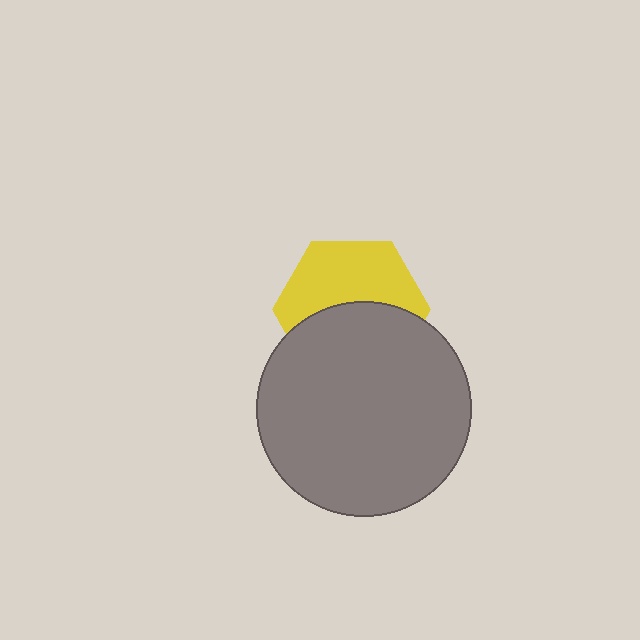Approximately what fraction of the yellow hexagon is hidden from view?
Roughly 49% of the yellow hexagon is hidden behind the gray circle.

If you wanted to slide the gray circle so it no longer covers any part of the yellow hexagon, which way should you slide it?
Slide it down — that is the most direct way to separate the two shapes.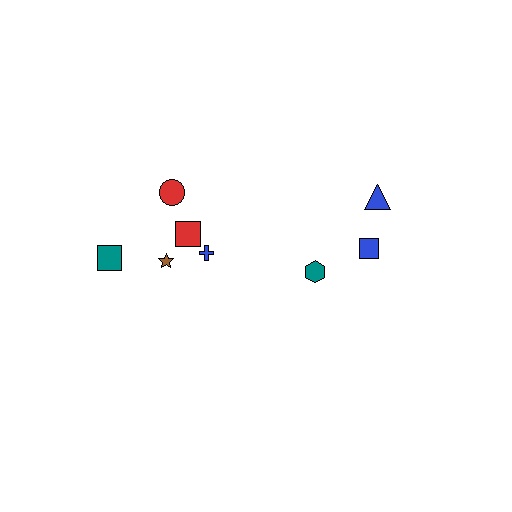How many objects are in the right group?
There are 3 objects.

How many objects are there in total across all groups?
There are 8 objects.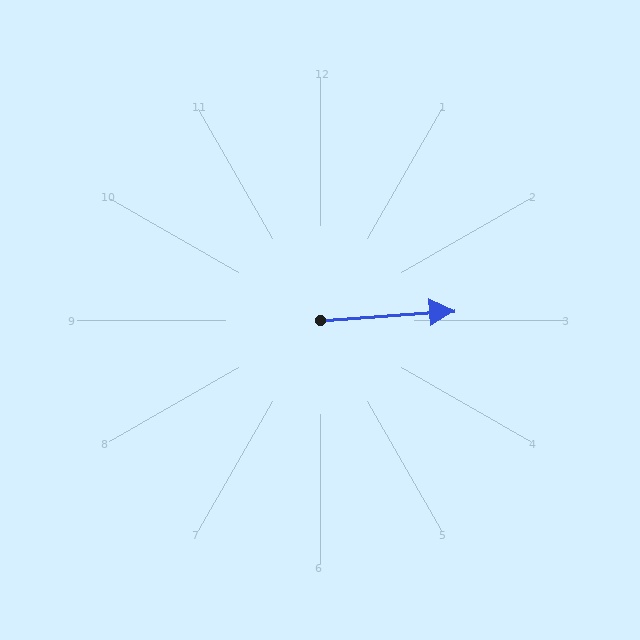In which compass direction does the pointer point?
East.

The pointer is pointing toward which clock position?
Roughly 3 o'clock.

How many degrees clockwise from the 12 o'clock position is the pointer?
Approximately 86 degrees.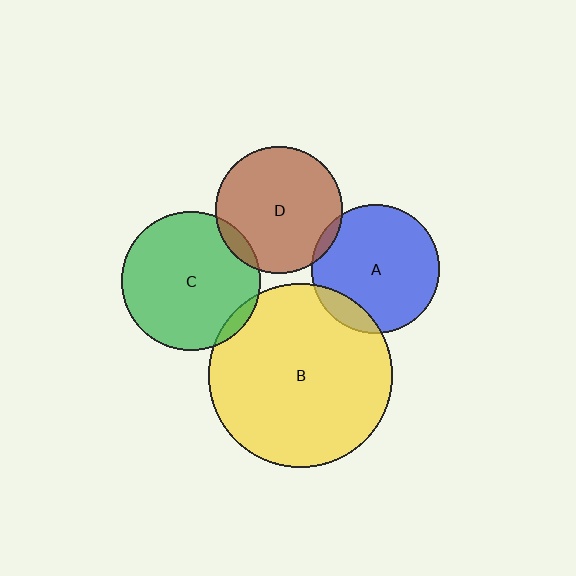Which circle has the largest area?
Circle B (yellow).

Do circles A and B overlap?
Yes.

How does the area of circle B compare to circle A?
Approximately 2.0 times.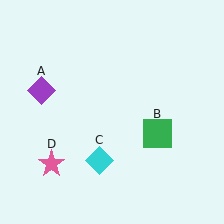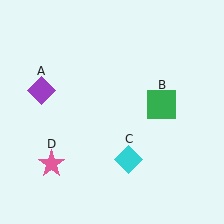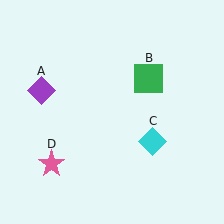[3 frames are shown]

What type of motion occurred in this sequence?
The green square (object B), cyan diamond (object C) rotated counterclockwise around the center of the scene.